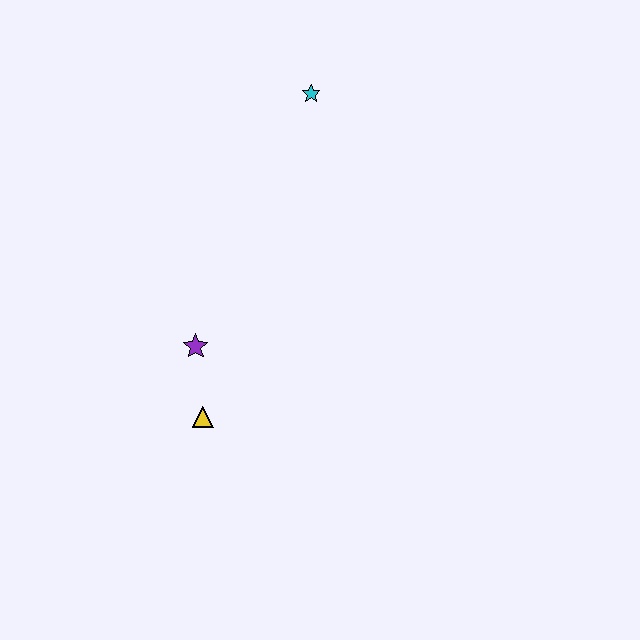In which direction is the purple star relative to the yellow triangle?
The purple star is above the yellow triangle.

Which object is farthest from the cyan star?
The yellow triangle is farthest from the cyan star.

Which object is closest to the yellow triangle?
The purple star is closest to the yellow triangle.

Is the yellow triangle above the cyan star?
No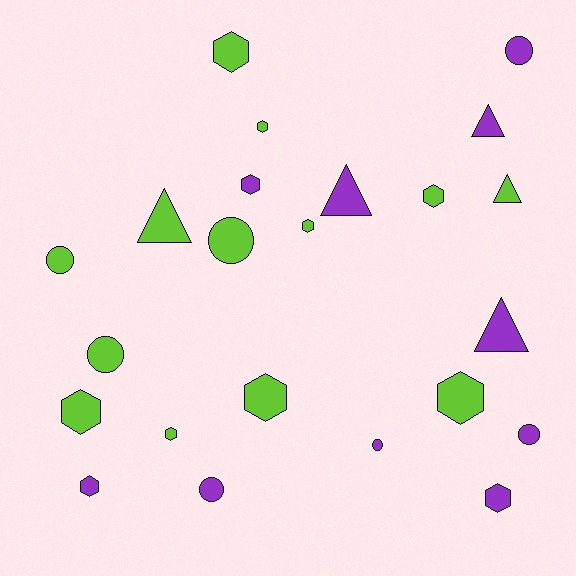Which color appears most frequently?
Lime, with 13 objects.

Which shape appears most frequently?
Hexagon, with 11 objects.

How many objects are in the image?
There are 23 objects.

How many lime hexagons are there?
There are 8 lime hexagons.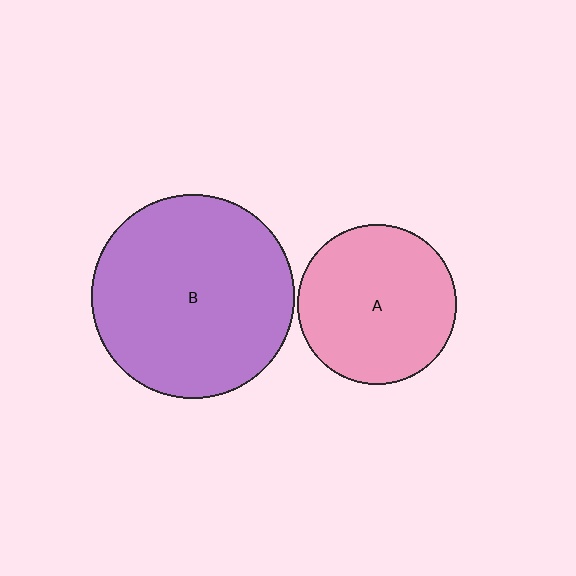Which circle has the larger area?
Circle B (purple).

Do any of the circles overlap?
No, none of the circles overlap.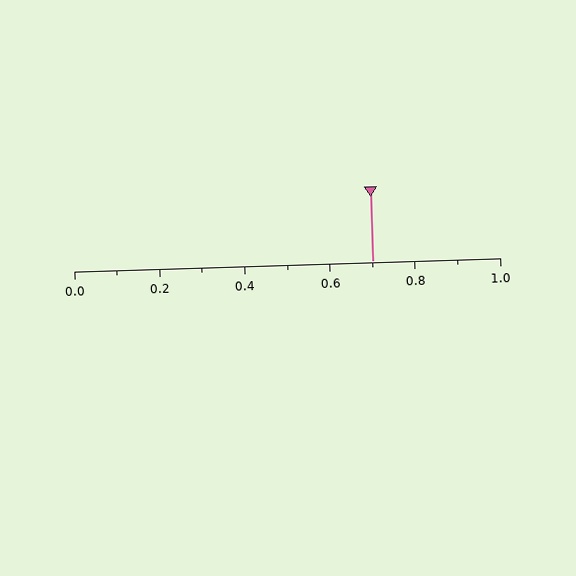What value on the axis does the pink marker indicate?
The marker indicates approximately 0.7.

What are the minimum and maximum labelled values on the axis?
The axis runs from 0.0 to 1.0.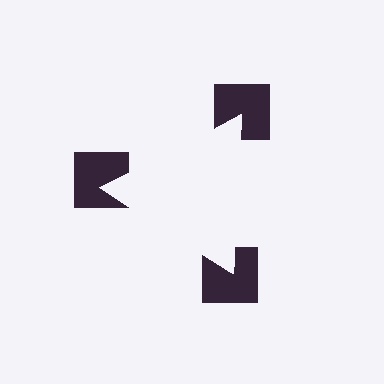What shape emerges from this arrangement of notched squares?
An illusory triangle — its edges are inferred from the aligned wedge cuts in the notched squares, not physically drawn.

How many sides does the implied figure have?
3 sides.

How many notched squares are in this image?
There are 3 — one at each vertex of the illusory triangle.